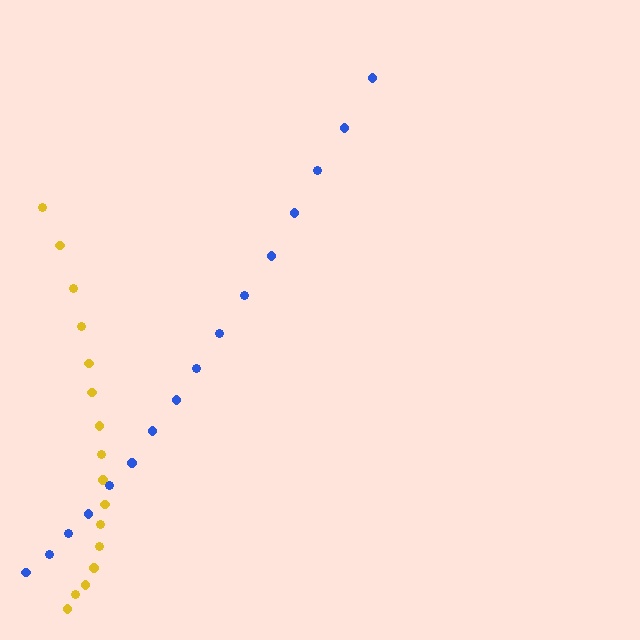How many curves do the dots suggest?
There are 2 distinct paths.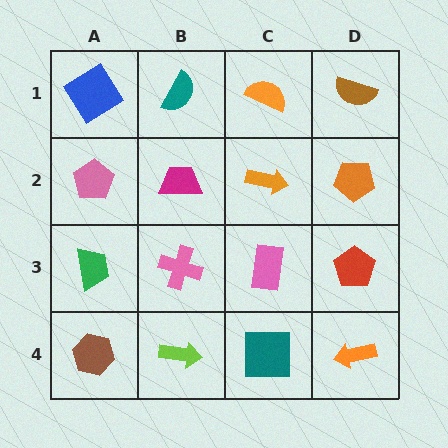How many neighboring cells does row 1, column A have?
2.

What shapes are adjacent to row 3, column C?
An orange arrow (row 2, column C), a teal square (row 4, column C), a pink cross (row 3, column B), a red pentagon (row 3, column D).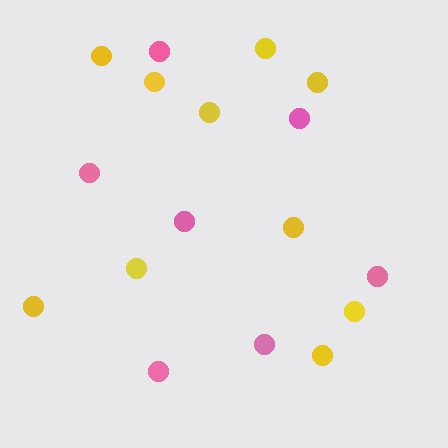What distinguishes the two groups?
There are 2 groups: one group of pink circles (7) and one group of yellow circles (10).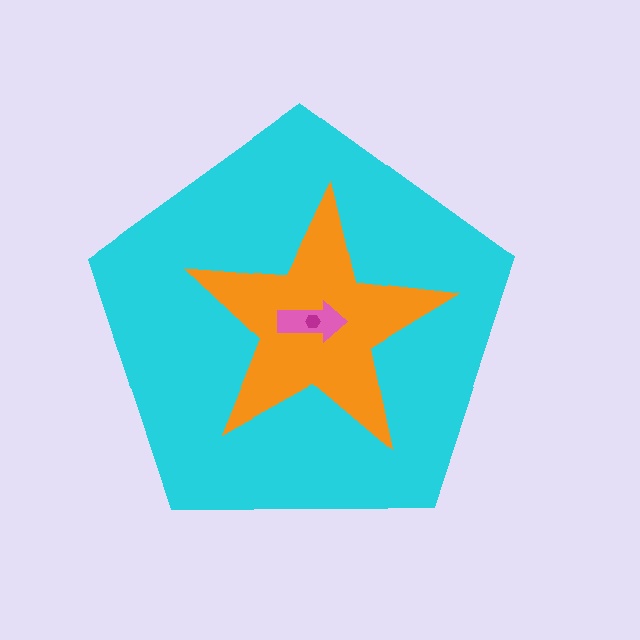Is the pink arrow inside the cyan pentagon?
Yes.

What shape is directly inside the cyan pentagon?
The orange star.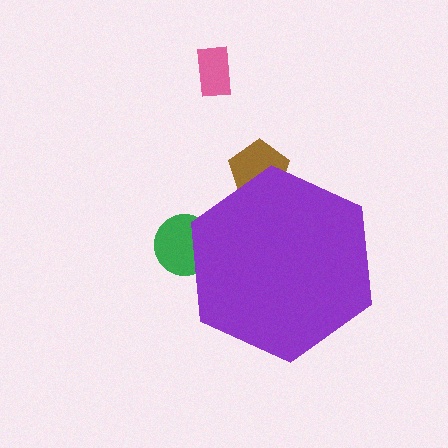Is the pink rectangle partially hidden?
No, the pink rectangle is fully visible.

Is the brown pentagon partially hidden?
Yes, the brown pentagon is partially hidden behind the purple hexagon.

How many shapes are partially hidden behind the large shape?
2 shapes are partially hidden.